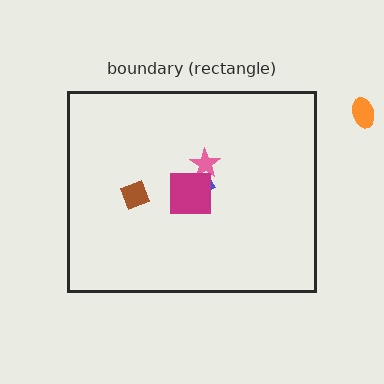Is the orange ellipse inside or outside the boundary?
Outside.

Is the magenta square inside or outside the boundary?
Inside.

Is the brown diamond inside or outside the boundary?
Inside.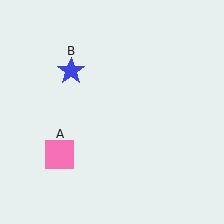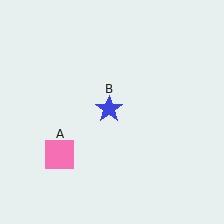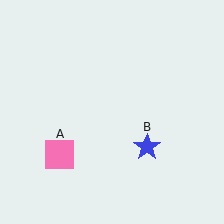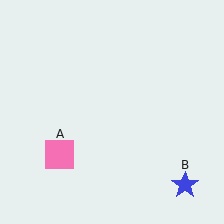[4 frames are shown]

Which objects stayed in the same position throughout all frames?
Pink square (object A) remained stationary.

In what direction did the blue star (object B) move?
The blue star (object B) moved down and to the right.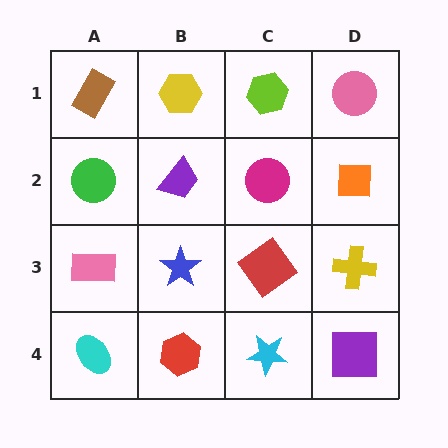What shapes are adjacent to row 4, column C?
A red diamond (row 3, column C), a red hexagon (row 4, column B), a purple square (row 4, column D).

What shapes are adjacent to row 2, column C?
A lime hexagon (row 1, column C), a red diamond (row 3, column C), a purple trapezoid (row 2, column B), an orange square (row 2, column D).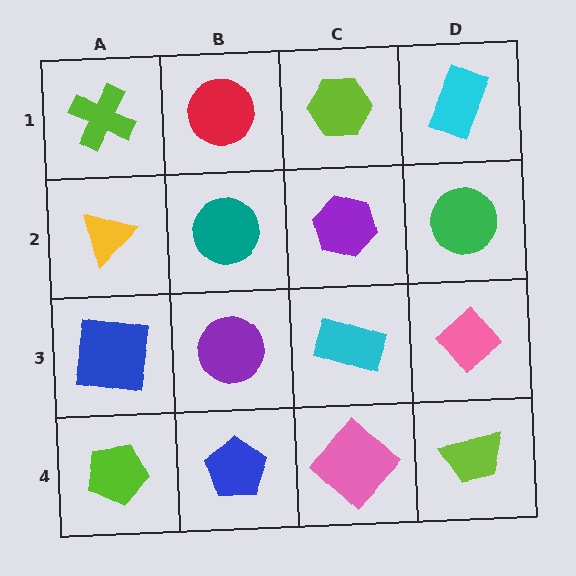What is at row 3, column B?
A purple circle.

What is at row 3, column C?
A cyan rectangle.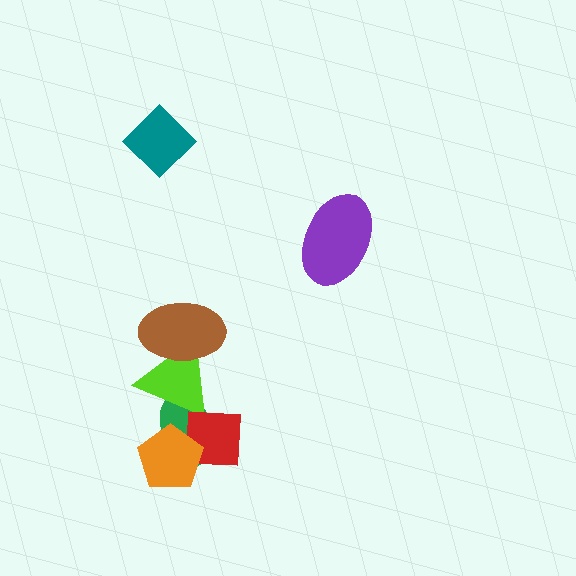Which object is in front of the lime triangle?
The brown ellipse is in front of the lime triangle.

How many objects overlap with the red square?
2 objects overlap with the red square.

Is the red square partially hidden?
Yes, it is partially covered by another shape.